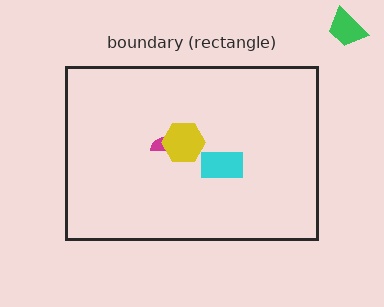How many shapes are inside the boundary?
3 inside, 1 outside.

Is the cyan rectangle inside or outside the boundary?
Inside.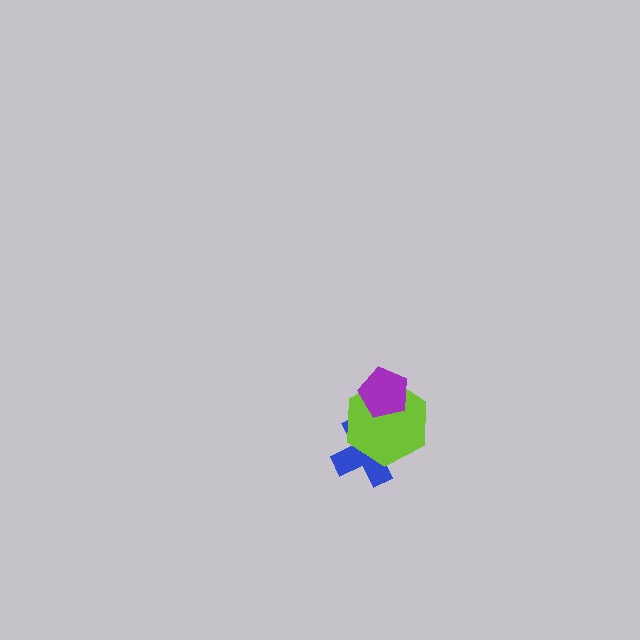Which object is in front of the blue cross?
The lime hexagon is in front of the blue cross.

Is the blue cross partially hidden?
Yes, it is partially covered by another shape.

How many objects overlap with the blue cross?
1 object overlaps with the blue cross.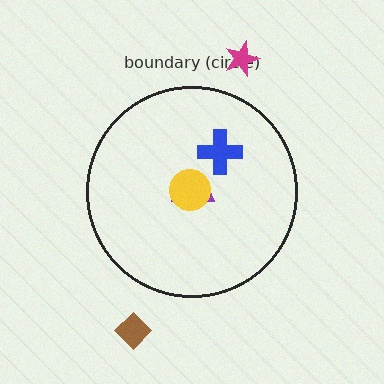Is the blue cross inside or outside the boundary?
Inside.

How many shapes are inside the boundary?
3 inside, 2 outside.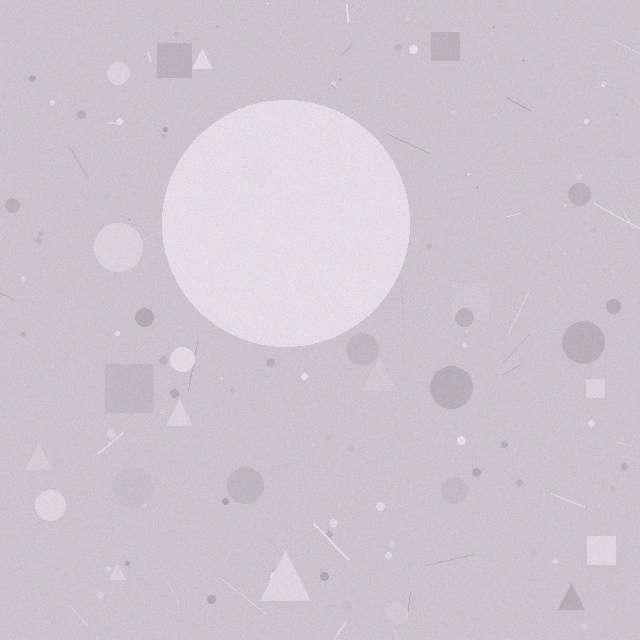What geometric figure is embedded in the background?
A circle is embedded in the background.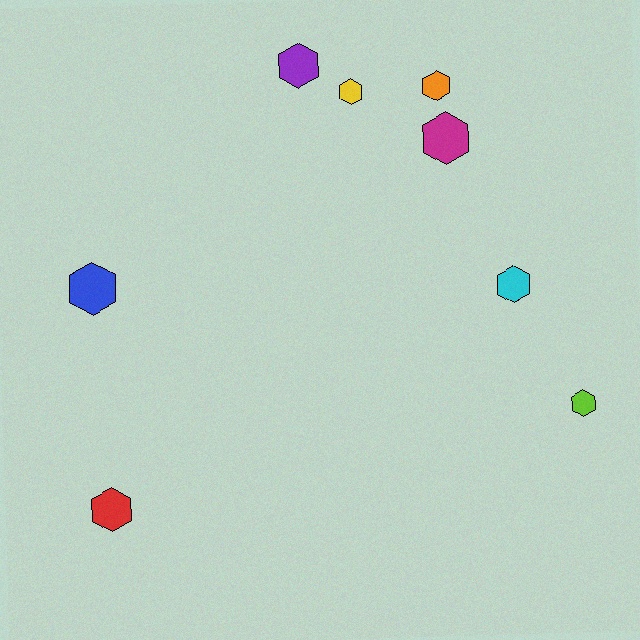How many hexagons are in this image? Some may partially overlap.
There are 8 hexagons.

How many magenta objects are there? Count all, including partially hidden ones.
There is 1 magenta object.